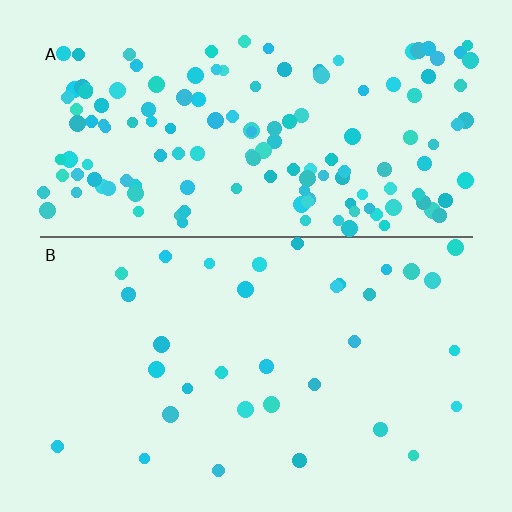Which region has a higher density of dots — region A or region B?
A (the top).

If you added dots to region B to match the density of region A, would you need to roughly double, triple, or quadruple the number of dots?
Approximately quadruple.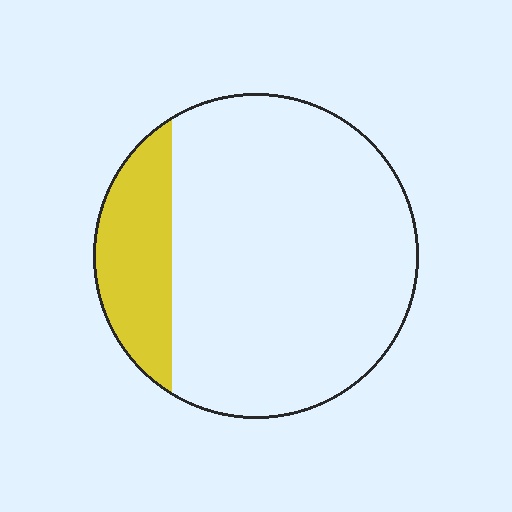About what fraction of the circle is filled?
About one fifth (1/5).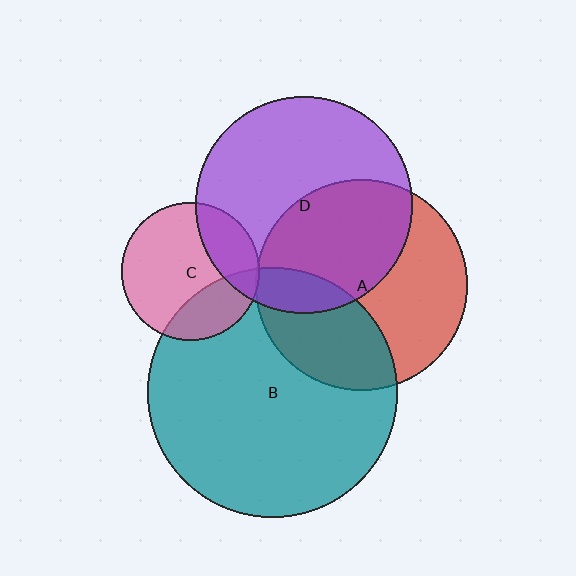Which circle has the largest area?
Circle B (teal).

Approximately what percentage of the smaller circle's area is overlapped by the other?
Approximately 5%.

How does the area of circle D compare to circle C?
Approximately 2.4 times.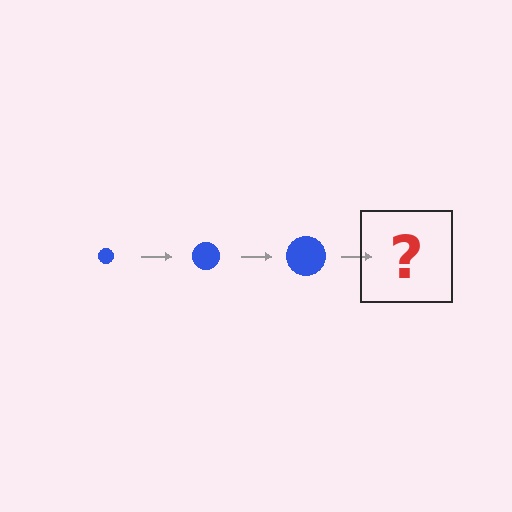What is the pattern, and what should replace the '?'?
The pattern is that the circle gets progressively larger each step. The '?' should be a blue circle, larger than the previous one.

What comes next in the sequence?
The next element should be a blue circle, larger than the previous one.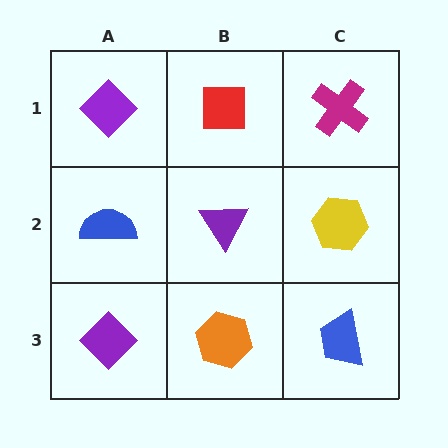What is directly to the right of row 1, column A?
A red square.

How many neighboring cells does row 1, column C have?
2.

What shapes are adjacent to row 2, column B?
A red square (row 1, column B), an orange hexagon (row 3, column B), a blue semicircle (row 2, column A), a yellow hexagon (row 2, column C).